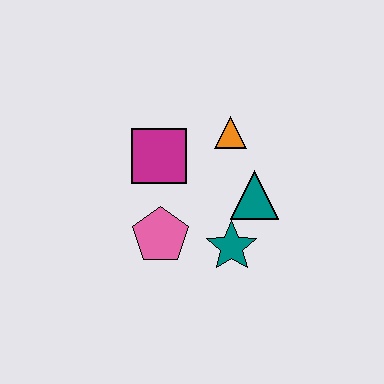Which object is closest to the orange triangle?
The teal triangle is closest to the orange triangle.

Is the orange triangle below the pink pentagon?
No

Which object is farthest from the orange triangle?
The pink pentagon is farthest from the orange triangle.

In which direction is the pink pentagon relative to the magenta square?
The pink pentagon is below the magenta square.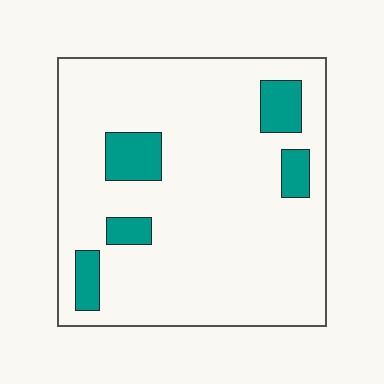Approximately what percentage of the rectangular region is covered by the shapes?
Approximately 15%.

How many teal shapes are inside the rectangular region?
5.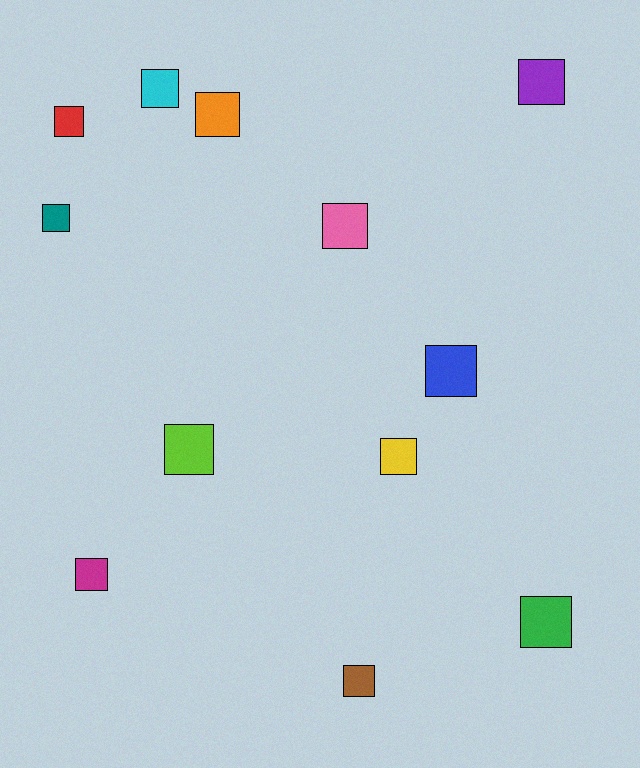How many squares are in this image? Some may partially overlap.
There are 12 squares.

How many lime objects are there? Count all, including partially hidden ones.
There is 1 lime object.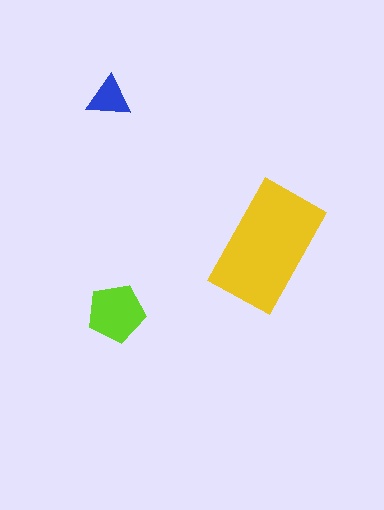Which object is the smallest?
The blue triangle.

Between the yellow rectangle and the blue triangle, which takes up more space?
The yellow rectangle.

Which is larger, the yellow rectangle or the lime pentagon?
The yellow rectangle.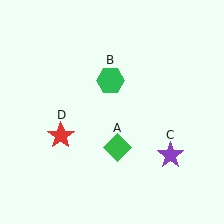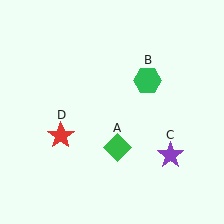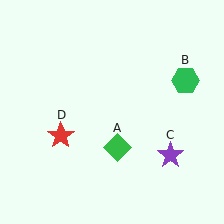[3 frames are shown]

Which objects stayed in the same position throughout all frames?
Green diamond (object A) and purple star (object C) and red star (object D) remained stationary.